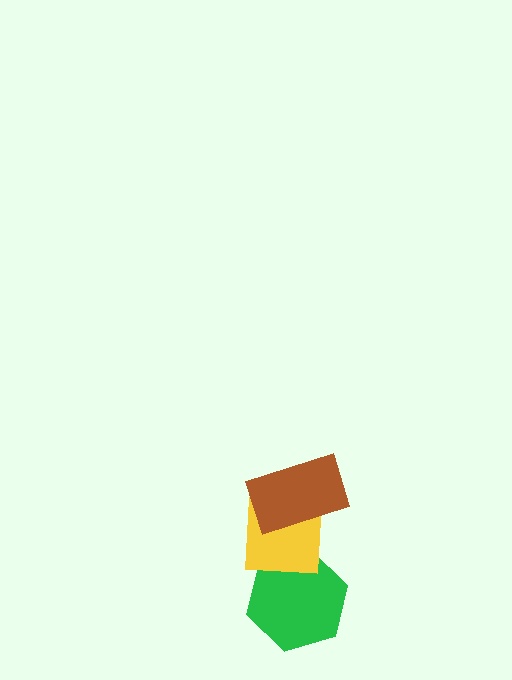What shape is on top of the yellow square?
The brown rectangle is on top of the yellow square.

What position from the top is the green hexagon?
The green hexagon is 3rd from the top.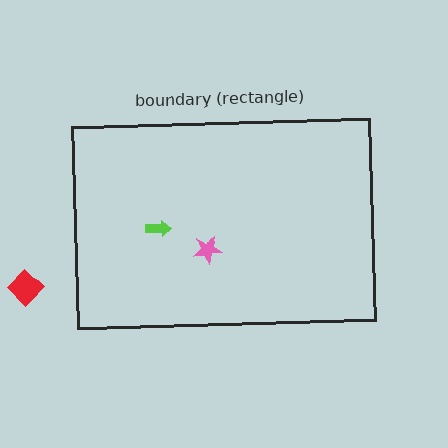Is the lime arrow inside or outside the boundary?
Inside.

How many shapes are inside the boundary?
2 inside, 1 outside.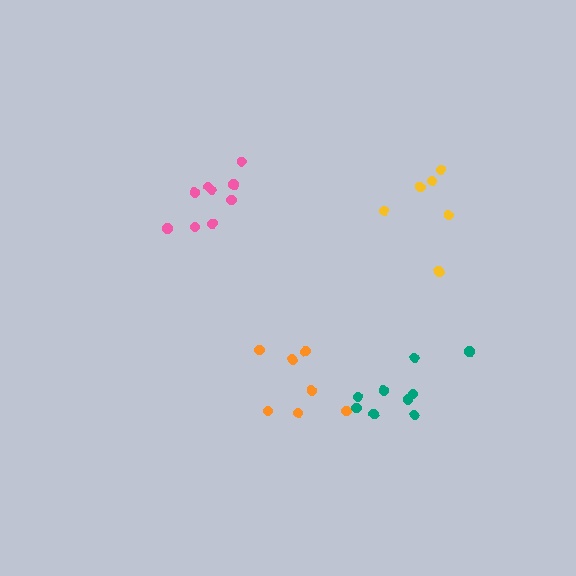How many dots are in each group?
Group 1: 7 dots, Group 2: 6 dots, Group 3: 9 dots, Group 4: 9 dots (31 total).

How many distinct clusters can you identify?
There are 4 distinct clusters.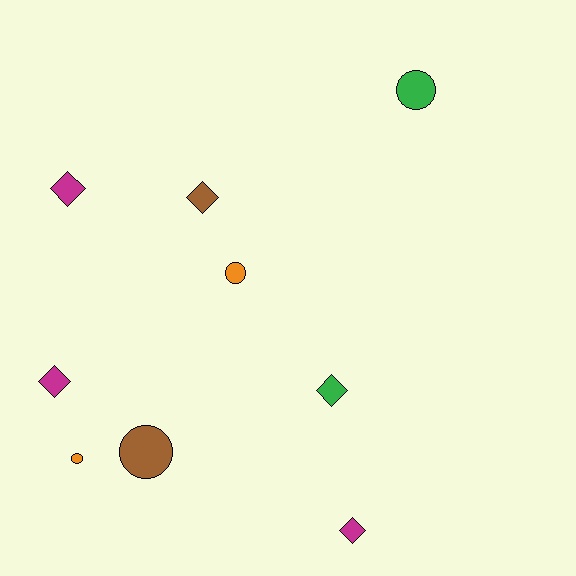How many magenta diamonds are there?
There are 3 magenta diamonds.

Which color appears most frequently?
Magenta, with 3 objects.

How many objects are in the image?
There are 9 objects.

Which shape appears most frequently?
Diamond, with 5 objects.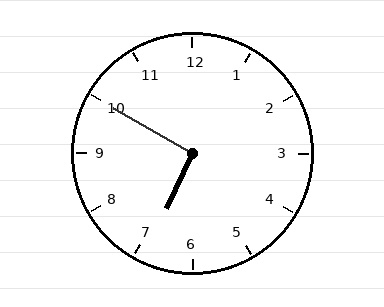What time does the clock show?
6:50.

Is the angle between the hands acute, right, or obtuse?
It is right.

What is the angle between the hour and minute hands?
Approximately 95 degrees.